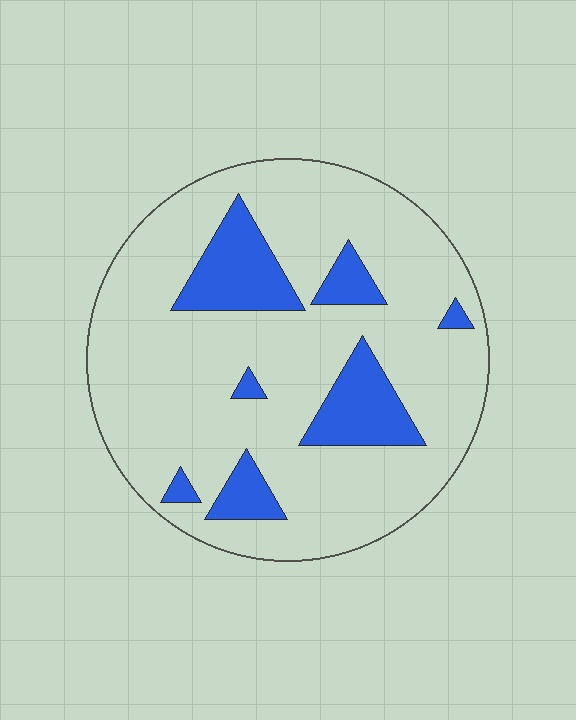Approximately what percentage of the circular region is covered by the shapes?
Approximately 20%.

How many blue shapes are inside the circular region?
7.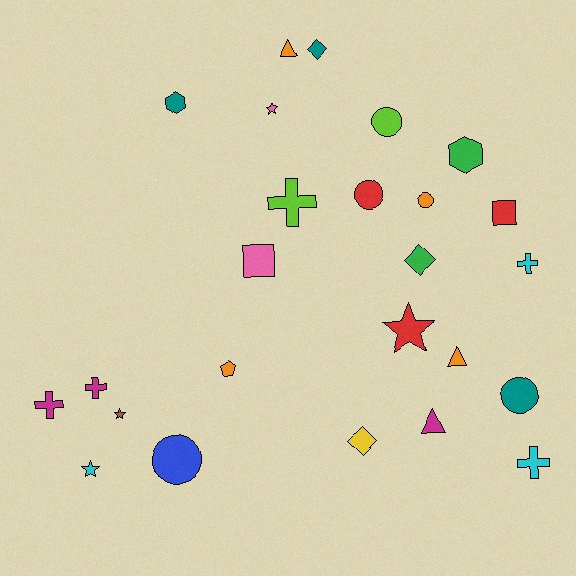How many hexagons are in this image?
There are 2 hexagons.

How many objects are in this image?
There are 25 objects.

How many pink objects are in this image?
There are 2 pink objects.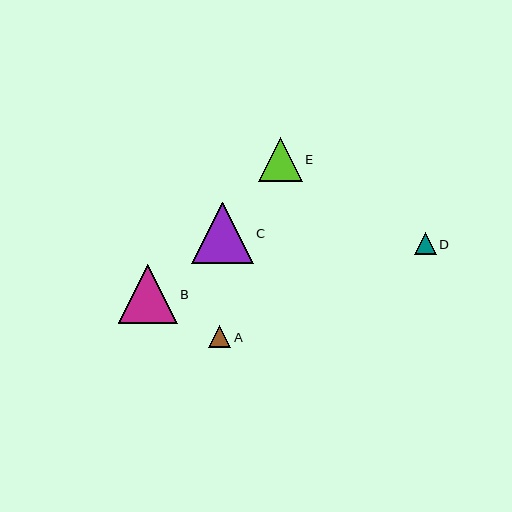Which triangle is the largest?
Triangle C is the largest with a size of approximately 61 pixels.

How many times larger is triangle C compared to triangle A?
Triangle C is approximately 2.8 times the size of triangle A.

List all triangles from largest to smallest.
From largest to smallest: C, B, E, D, A.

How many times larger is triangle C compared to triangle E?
Triangle C is approximately 1.4 times the size of triangle E.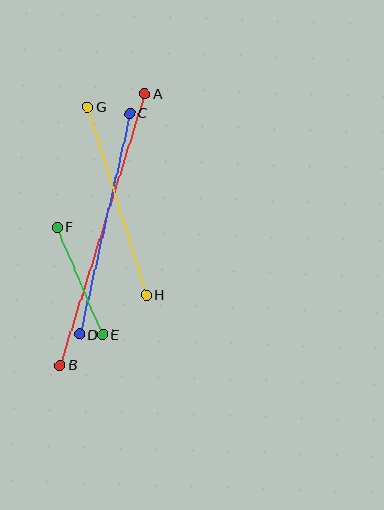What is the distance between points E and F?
The distance is approximately 117 pixels.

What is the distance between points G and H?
The distance is approximately 197 pixels.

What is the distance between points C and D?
The distance is approximately 227 pixels.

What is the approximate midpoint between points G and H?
The midpoint is at approximately (117, 201) pixels.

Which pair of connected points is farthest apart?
Points A and B are farthest apart.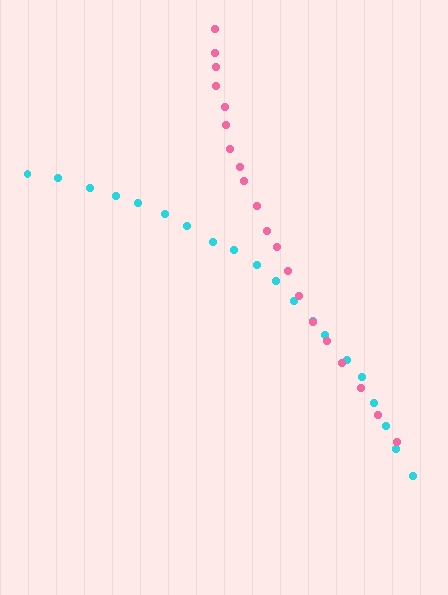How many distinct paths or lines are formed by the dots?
There are 2 distinct paths.